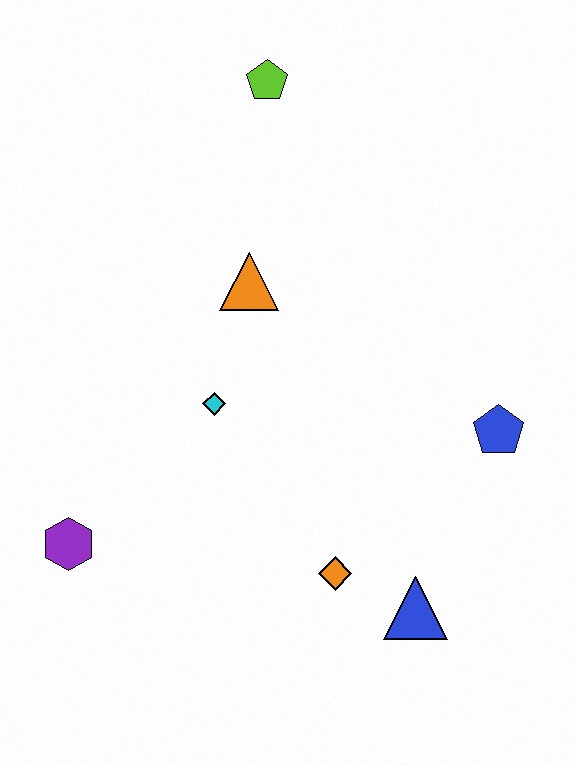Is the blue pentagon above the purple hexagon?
Yes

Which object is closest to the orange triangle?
The cyan diamond is closest to the orange triangle.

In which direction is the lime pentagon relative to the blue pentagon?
The lime pentagon is above the blue pentagon.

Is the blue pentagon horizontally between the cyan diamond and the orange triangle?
No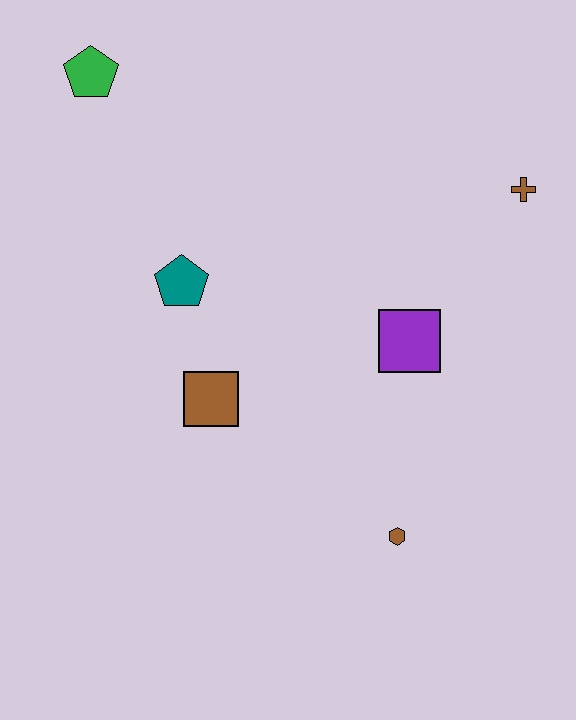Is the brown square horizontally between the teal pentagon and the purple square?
Yes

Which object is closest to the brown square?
The teal pentagon is closest to the brown square.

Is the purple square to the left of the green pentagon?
No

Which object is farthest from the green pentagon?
The brown hexagon is farthest from the green pentagon.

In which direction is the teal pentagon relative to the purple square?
The teal pentagon is to the left of the purple square.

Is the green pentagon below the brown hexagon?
No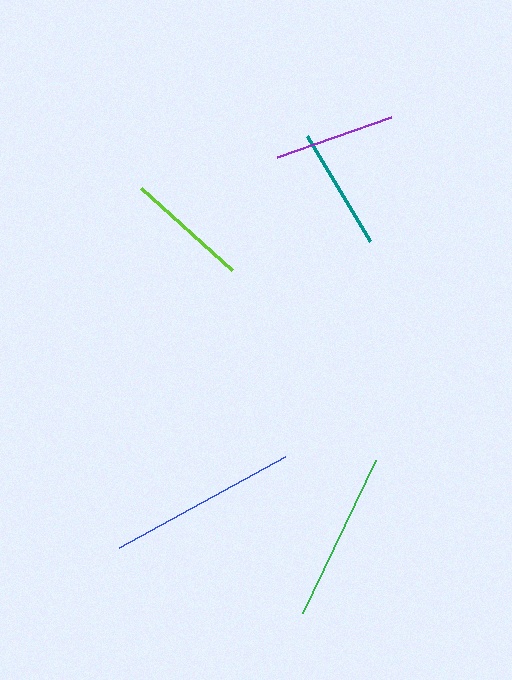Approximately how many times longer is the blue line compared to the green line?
The blue line is approximately 1.1 times the length of the green line.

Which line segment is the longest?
The blue line is the longest at approximately 190 pixels.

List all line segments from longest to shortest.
From longest to shortest: blue, green, teal, lime, purple.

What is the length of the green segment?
The green segment is approximately 169 pixels long.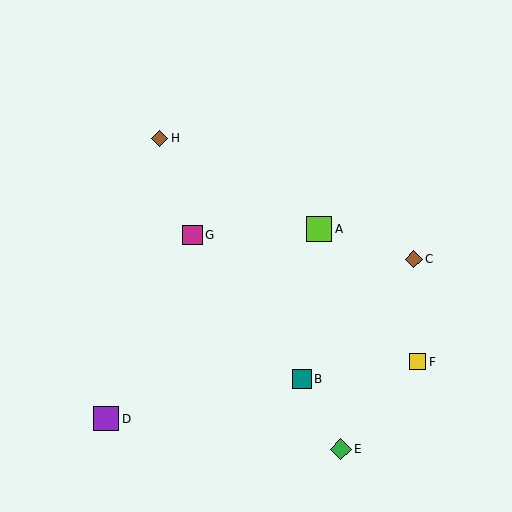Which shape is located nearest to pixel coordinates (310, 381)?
The teal square (labeled B) at (302, 379) is nearest to that location.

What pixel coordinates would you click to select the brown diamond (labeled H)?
Click at (159, 138) to select the brown diamond H.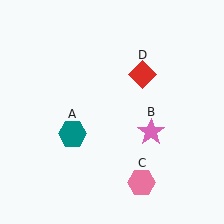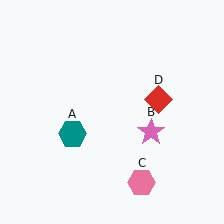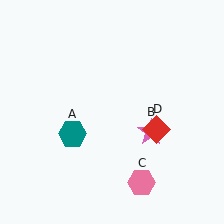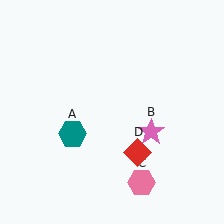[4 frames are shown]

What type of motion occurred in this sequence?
The red diamond (object D) rotated clockwise around the center of the scene.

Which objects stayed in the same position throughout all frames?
Teal hexagon (object A) and pink star (object B) and pink hexagon (object C) remained stationary.